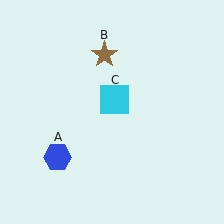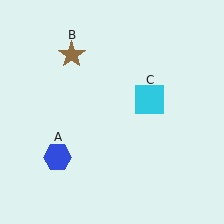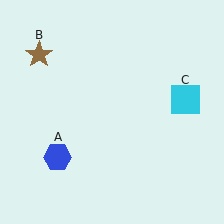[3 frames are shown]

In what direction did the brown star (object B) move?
The brown star (object B) moved left.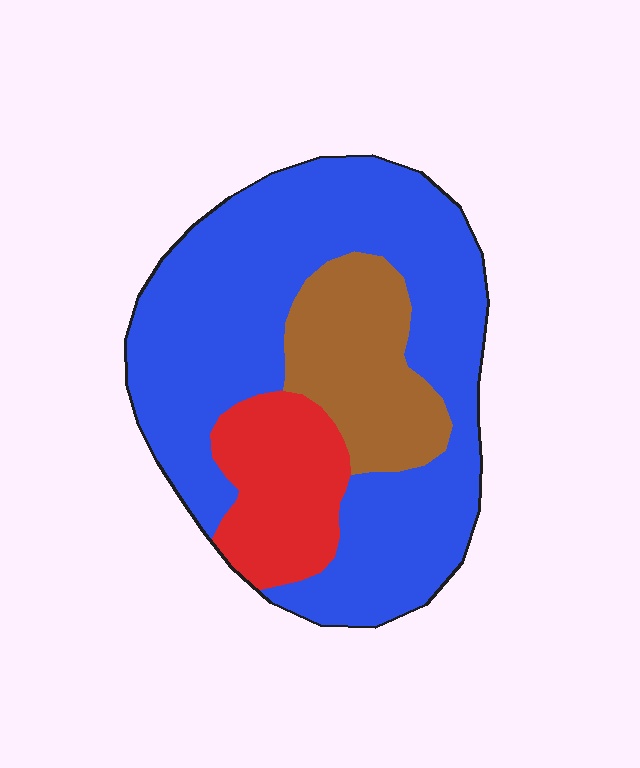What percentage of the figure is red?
Red takes up about one sixth (1/6) of the figure.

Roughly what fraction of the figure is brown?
Brown takes up between a sixth and a third of the figure.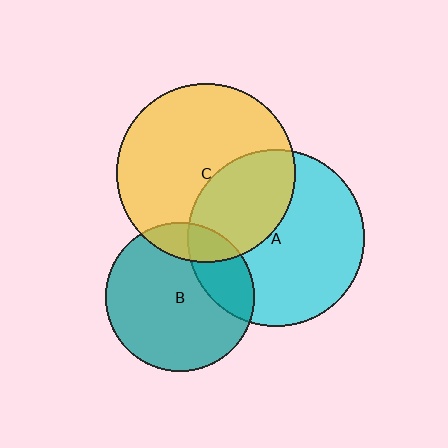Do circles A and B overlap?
Yes.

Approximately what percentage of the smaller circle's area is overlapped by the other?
Approximately 25%.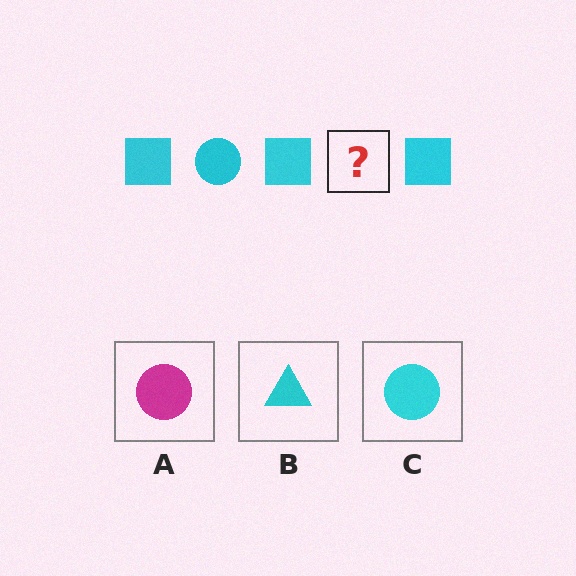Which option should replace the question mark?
Option C.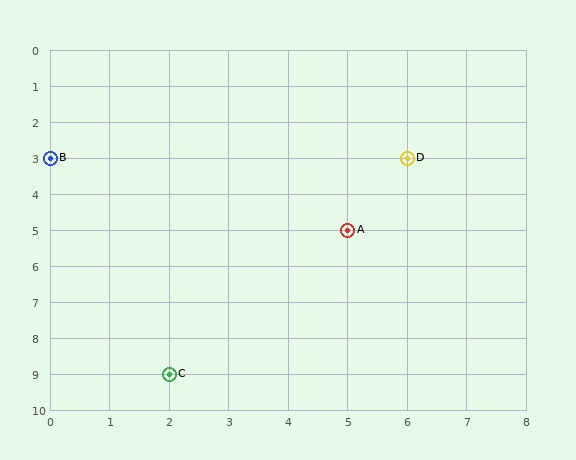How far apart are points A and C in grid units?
Points A and C are 3 columns and 4 rows apart (about 5.0 grid units diagonally).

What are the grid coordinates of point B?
Point B is at grid coordinates (0, 3).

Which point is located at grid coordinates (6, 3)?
Point D is at (6, 3).